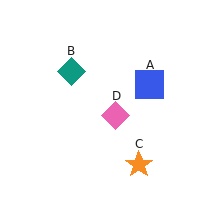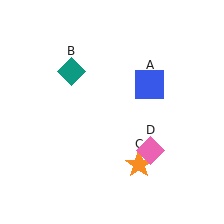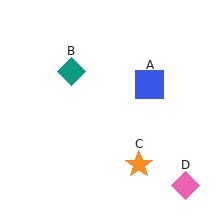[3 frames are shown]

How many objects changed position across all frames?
1 object changed position: pink diamond (object D).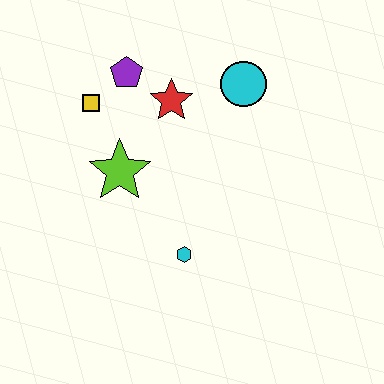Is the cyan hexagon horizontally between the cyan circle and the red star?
Yes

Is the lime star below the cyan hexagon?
No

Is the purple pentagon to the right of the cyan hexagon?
No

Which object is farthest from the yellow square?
The cyan hexagon is farthest from the yellow square.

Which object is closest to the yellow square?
The purple pentagon is closest to the yellow square.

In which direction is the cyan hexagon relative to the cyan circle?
The cyan hexagon is below the cyan circle.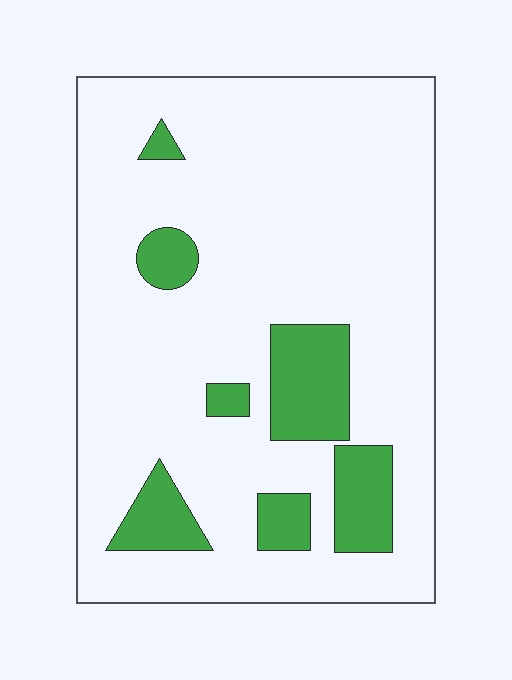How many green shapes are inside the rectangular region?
7.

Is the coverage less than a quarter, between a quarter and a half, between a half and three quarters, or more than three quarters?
Less than a quarter.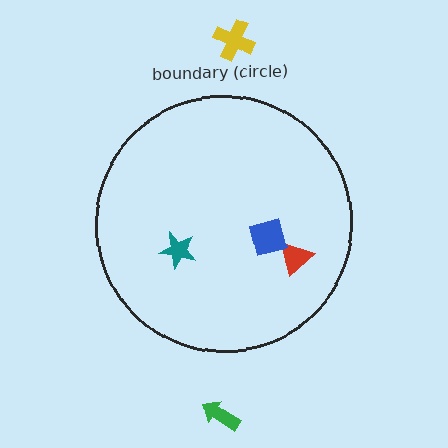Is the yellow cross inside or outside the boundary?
Outside.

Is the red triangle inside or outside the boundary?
Inside.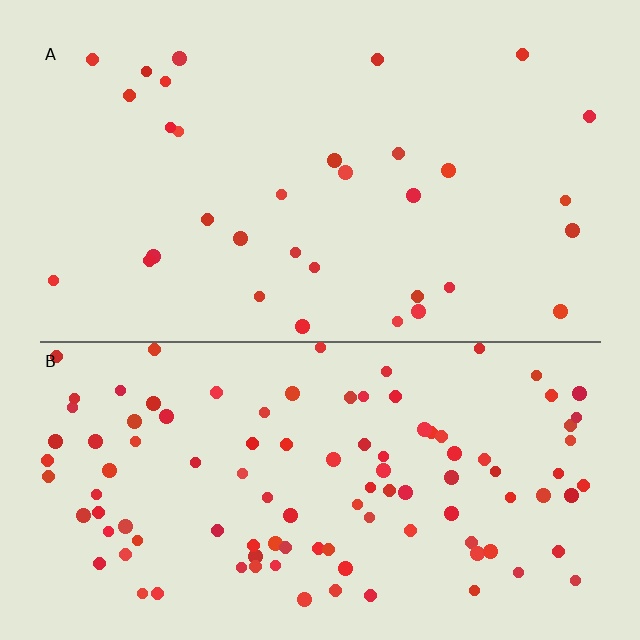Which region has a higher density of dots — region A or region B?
B (the bottom).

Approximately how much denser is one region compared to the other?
Approximately 3.3× — region B over region A.